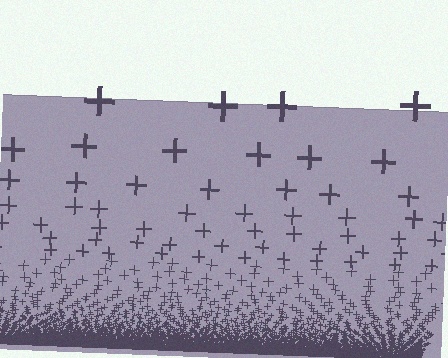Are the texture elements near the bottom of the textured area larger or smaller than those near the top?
Smaller. The gradient is inverted — elements near the bottom are smaller and denser.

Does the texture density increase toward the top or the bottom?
Density increases toward the bottom.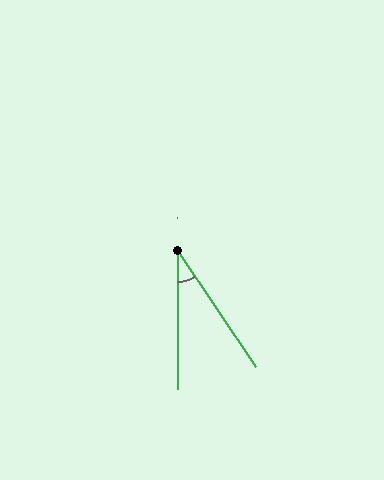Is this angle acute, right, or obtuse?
It is acute.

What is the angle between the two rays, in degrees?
Approximately 34 degrees.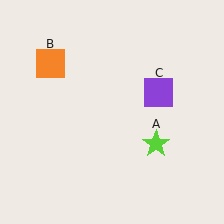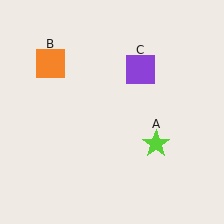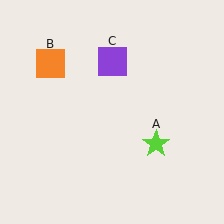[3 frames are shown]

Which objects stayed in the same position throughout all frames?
Lime star (object A) and orange square (object B) remained stationary.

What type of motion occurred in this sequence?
The purple square (object C) rotated counterclockwise around the center of the scene.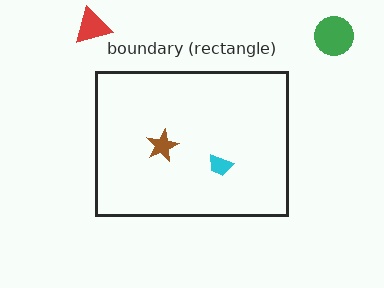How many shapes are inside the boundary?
2 inside, 2 outside.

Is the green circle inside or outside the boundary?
Outside.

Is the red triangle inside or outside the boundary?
Outside.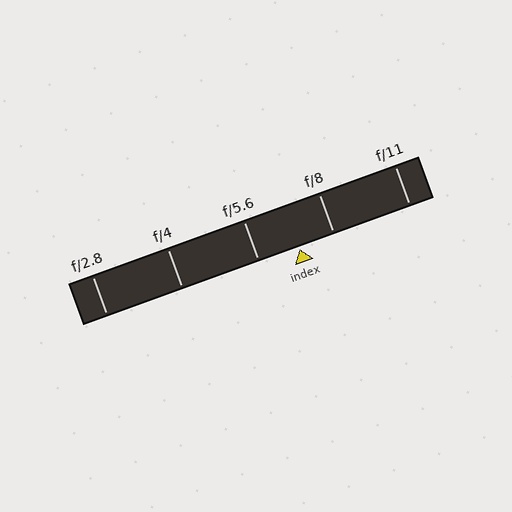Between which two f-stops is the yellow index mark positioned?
The index mark is between f/5.6 and f/8.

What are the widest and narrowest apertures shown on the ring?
The widest aperture shown is f/2.8 and the narrowest is f/11.